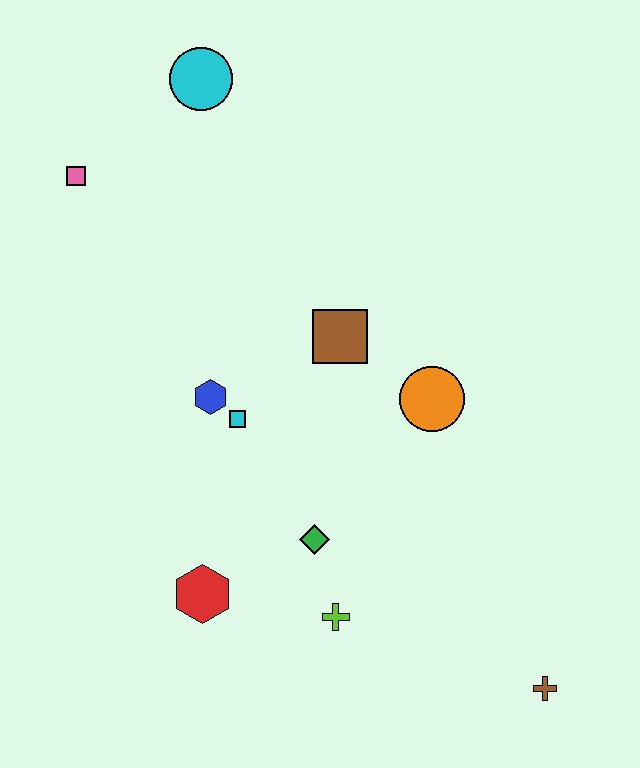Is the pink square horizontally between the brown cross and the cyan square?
No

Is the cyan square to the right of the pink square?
Yes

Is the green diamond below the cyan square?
Yes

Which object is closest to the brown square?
The orange circle is closest to the brown square.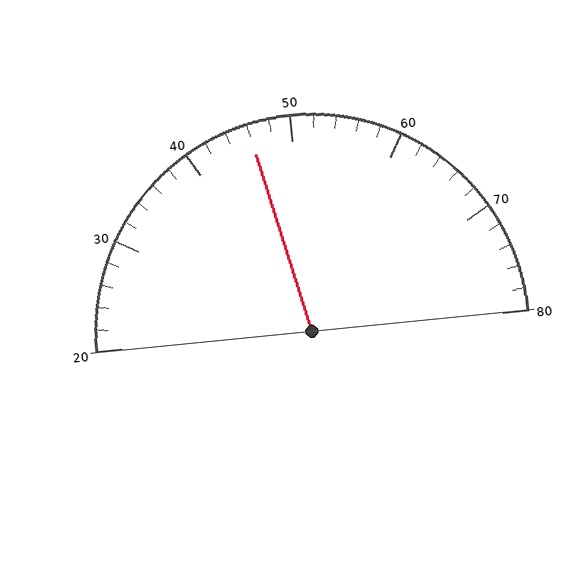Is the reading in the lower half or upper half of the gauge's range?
The reading is in the lower half of the range (20 to 80).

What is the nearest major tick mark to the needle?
The nearest major tick mark is 50.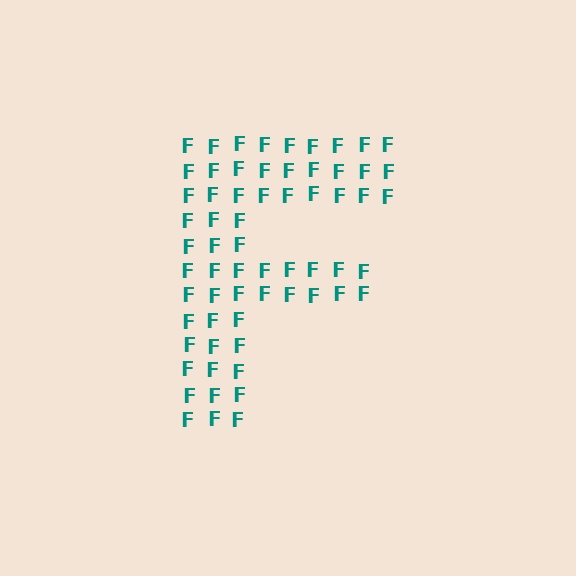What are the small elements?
The small elements are letter F's.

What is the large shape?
The large shape is the letter F.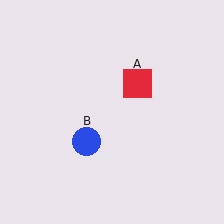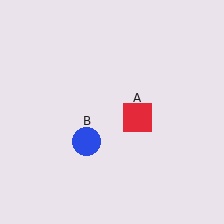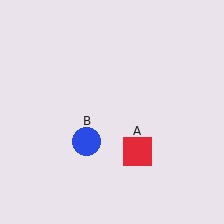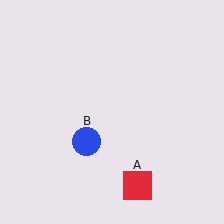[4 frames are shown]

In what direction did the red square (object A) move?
The red square (object A) moved down.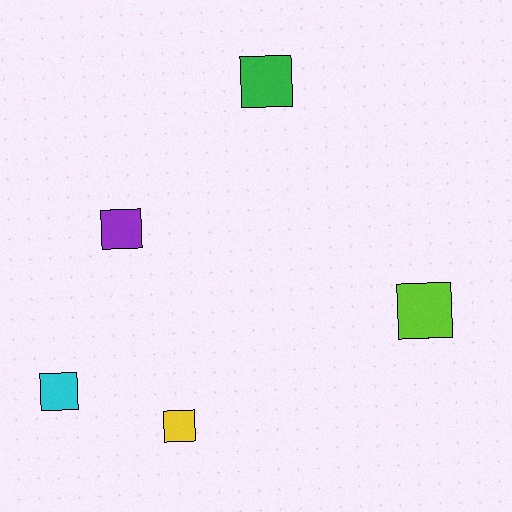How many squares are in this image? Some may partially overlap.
There are 5 squares.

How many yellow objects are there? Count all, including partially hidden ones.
There is 1 yellow object.